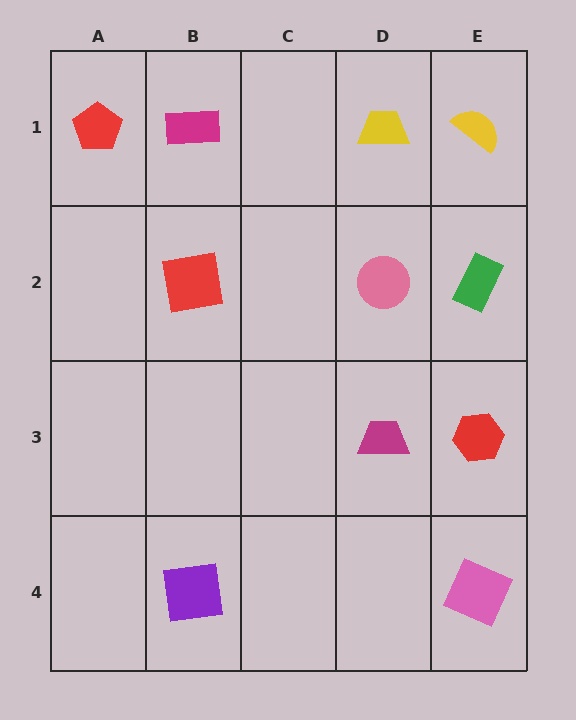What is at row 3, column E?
A red hexagon.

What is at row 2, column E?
A green rectangle.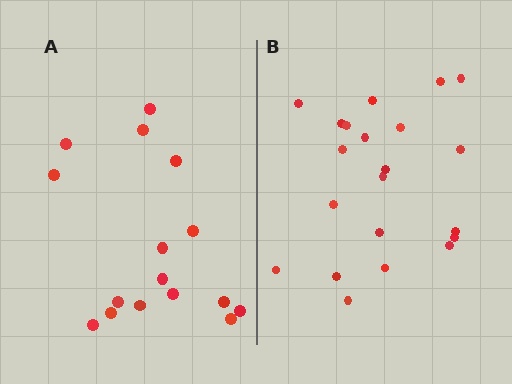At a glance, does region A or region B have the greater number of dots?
Region B (the right region) has more dots.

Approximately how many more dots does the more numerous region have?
Region B has about 5 more dots than region A.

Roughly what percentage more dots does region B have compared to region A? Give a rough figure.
About 30% more.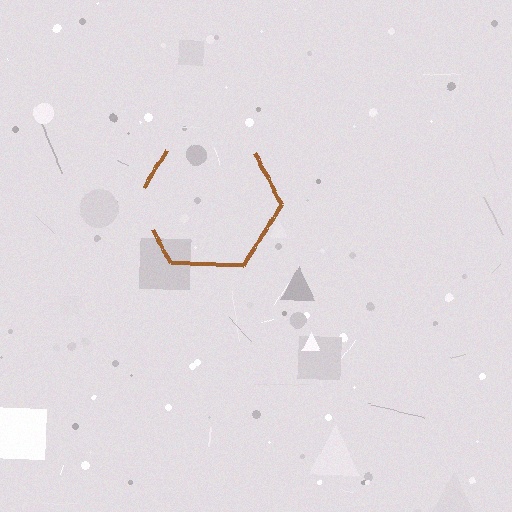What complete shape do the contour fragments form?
The contour fragments form a hexagon.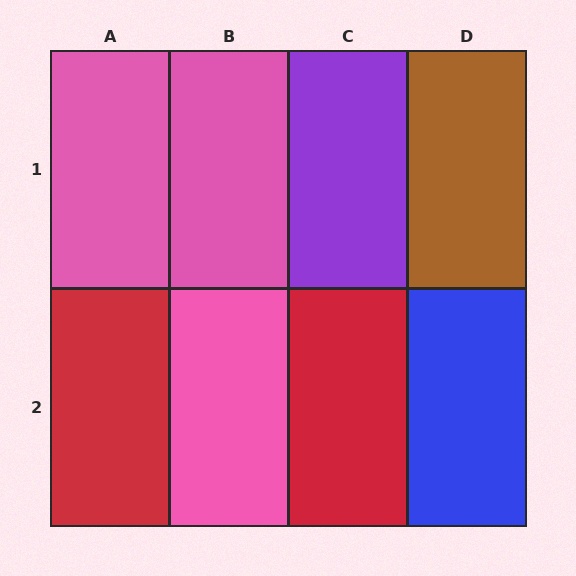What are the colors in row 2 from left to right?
Red, pink, red, blue.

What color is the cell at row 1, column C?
Purple.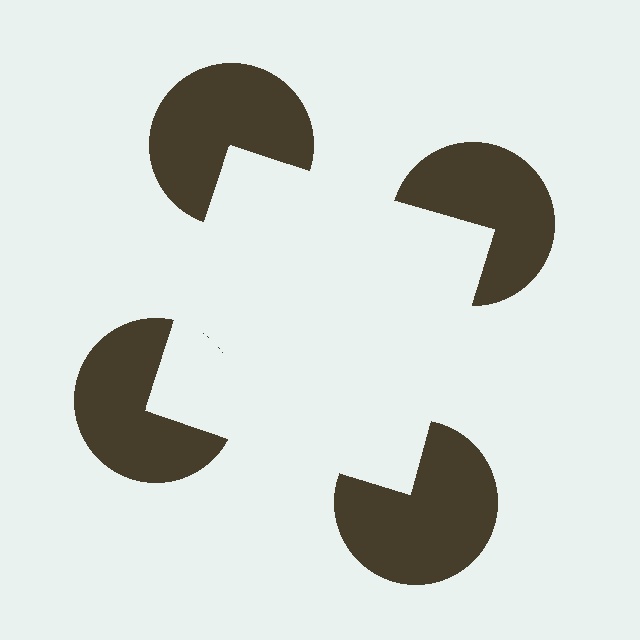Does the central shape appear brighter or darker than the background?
It typically appears slightly brighter than the background, even though no actual brightness change is drawn.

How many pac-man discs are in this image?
There are 4 — one at each vertex of the illusory square.